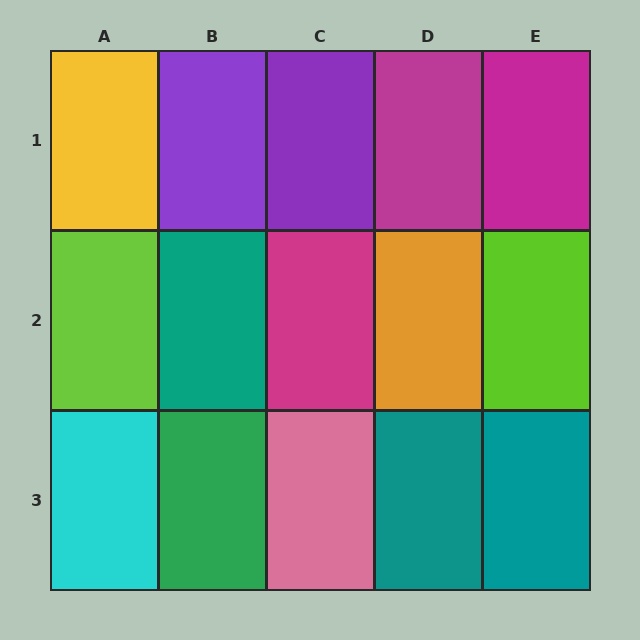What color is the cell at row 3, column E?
Teal.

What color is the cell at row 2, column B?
Teal.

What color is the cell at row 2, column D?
Orange.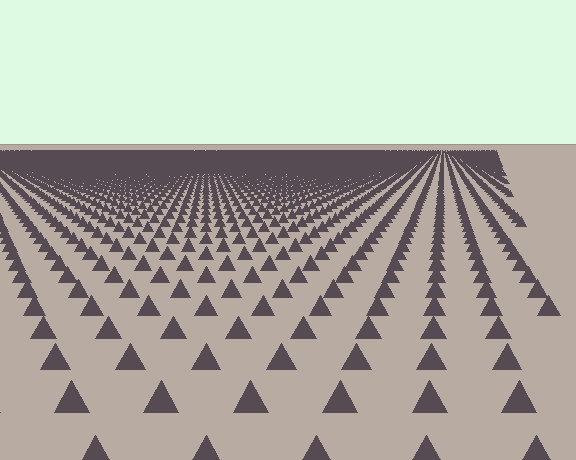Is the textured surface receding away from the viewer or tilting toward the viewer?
The surface is receding away from the viewer. Texture elements get smaller and denser toward the top.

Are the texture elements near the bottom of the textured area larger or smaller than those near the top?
Larger. Near the bottom, elements are closer to the viewer and appear at a bigger on-screen size.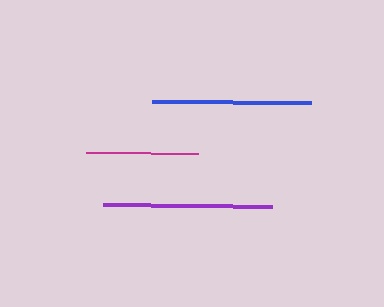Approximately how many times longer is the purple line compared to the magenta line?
The purple line is approximately 1.5 times the length of the magenta line.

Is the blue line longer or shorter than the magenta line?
The blue line is longer than the magenta line.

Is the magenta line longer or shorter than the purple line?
The purple line is longer than the magenta line.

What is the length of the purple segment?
The purple segment is approximately 169 pixels long.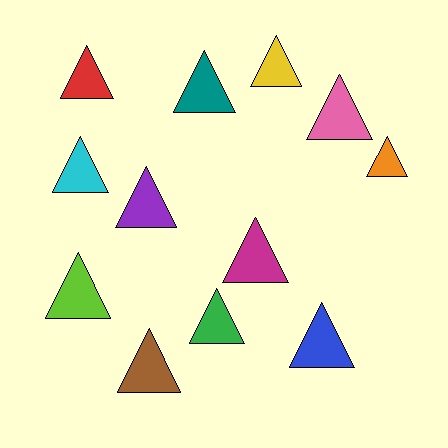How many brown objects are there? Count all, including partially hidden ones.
There is 1 brown object.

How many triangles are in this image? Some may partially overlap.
There are 12 triangles.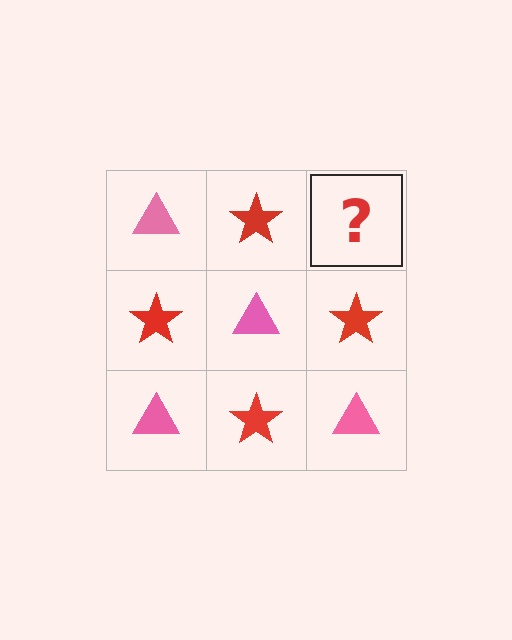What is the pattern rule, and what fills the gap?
The rule is that it alternates pink triangle and red star in a checkerboard pattern. The gap should be filled with a pink triangle.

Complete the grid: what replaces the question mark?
The question mark should be replaced with a pink triangle.